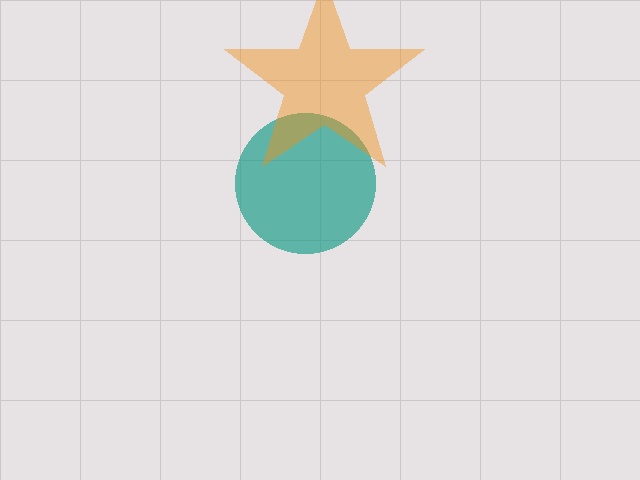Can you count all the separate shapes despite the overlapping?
Yes, there are 2 separate shapes.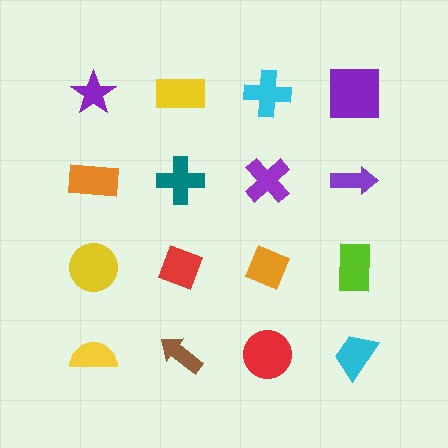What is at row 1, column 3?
A cyan cross.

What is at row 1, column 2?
A yellow rectangle.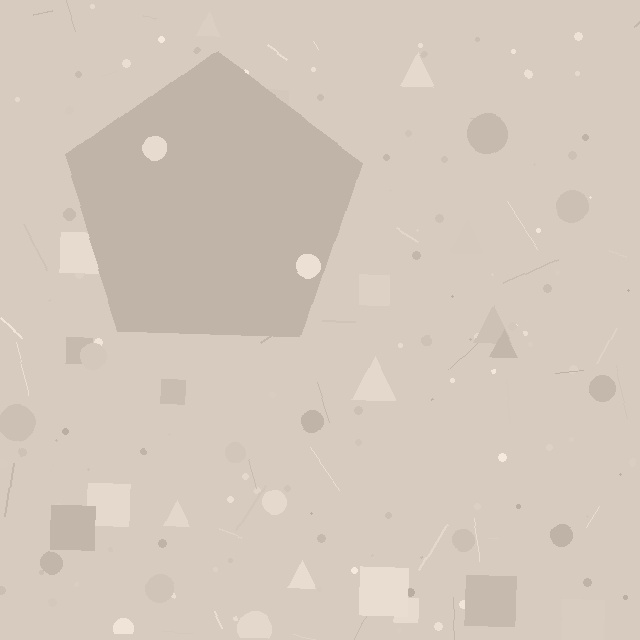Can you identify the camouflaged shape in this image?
The camouflaged shape is a pentagon.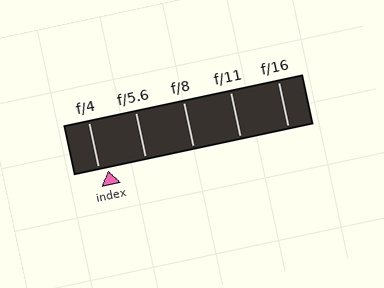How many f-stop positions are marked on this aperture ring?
There are 5 f-stop positions marked.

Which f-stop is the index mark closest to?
The index mark is closest to f/4.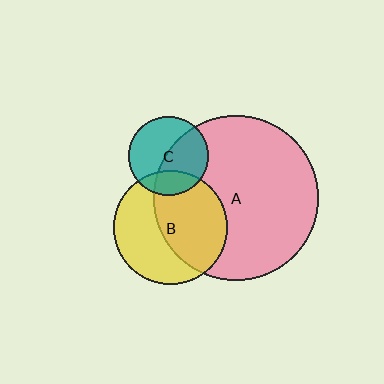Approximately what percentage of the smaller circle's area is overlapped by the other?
Approximately 55%.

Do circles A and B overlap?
Yes.